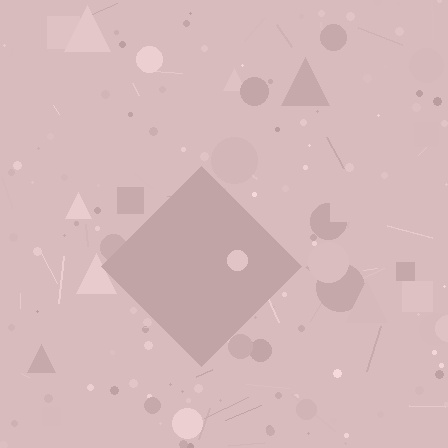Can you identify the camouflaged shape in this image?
The camouflaged shape is a diamond.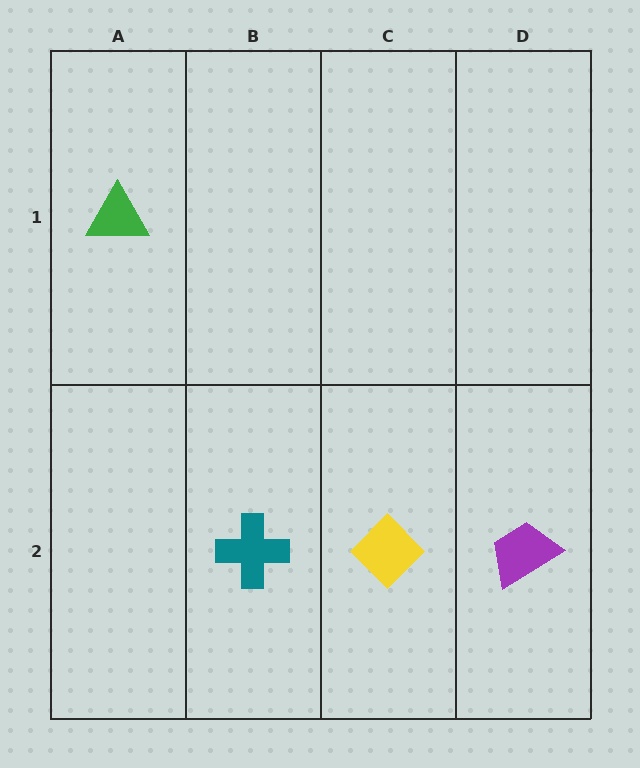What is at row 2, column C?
A yellow diamond.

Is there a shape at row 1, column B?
No, that cell is empty.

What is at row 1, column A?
A green triangle.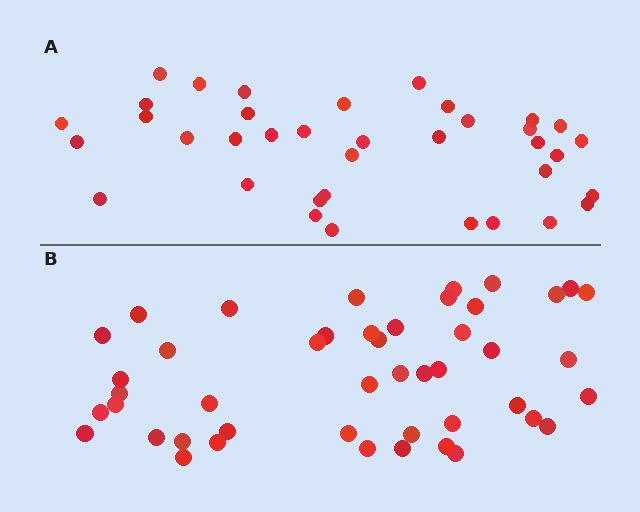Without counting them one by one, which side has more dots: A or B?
Region B (the bottom region) has more dots.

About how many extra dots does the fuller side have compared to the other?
Region B has roughly 8 or so more dots than region A.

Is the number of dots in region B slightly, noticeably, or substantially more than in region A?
Region B has only slightly more — the two regions are fairly close. The ratio is roughly 1.2 to 1.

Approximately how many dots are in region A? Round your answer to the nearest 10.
About 40 dots. (The exact count is 37, which rounds to 40.)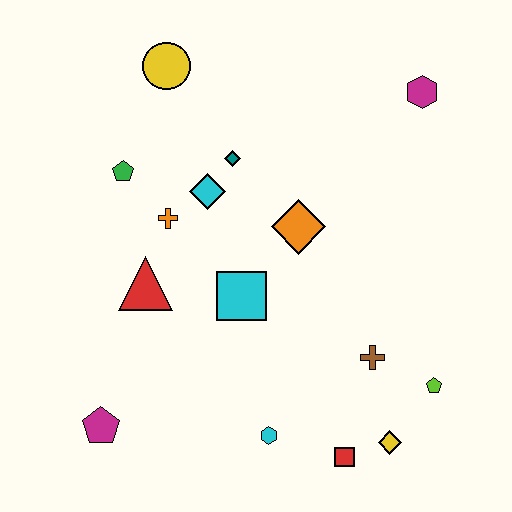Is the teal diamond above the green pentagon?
Yes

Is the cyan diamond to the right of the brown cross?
No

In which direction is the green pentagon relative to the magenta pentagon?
The green pentagon is above the magenta pentagon.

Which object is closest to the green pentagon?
The orange cross is closest to the green pentagon.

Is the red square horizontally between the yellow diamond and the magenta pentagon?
Yes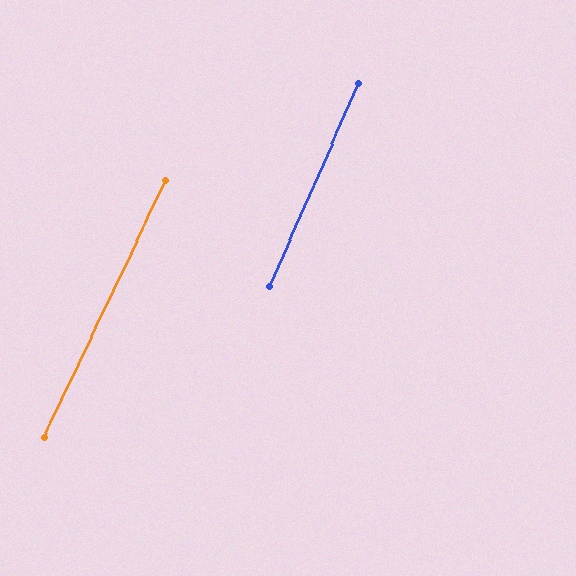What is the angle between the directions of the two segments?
Approximately 2 degrees.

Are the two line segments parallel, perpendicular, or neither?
Parallel — their directions differ by only 1.6°.